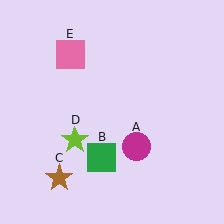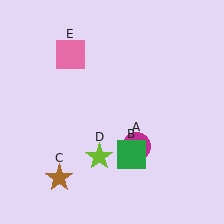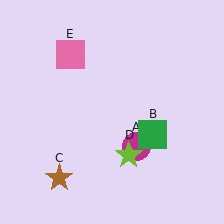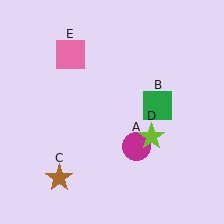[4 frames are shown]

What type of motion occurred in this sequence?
The green square (object B), lime star (object D) rotated counterclockwise around the center of the scene.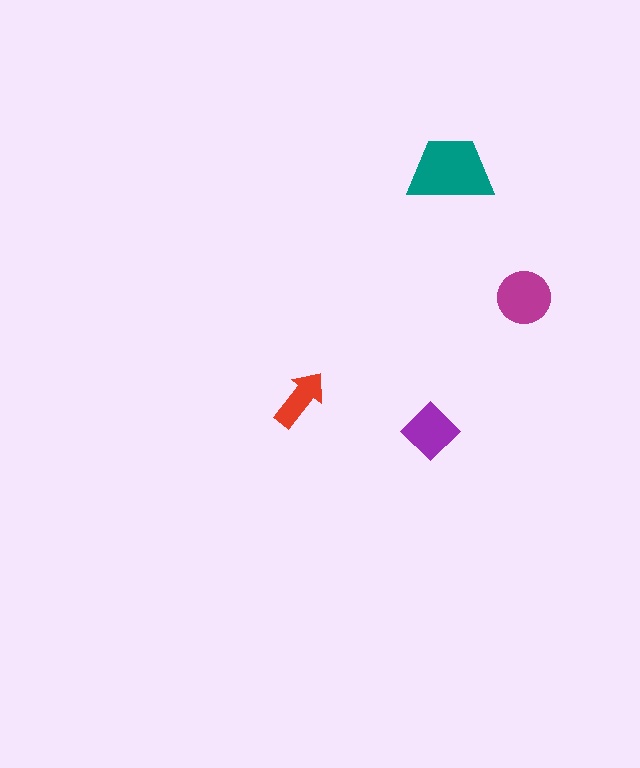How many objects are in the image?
There are 4 objects in the image.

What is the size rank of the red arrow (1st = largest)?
4th.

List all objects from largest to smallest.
The teal trapezoid, the magenta circle, the purple diamond, the red arrow.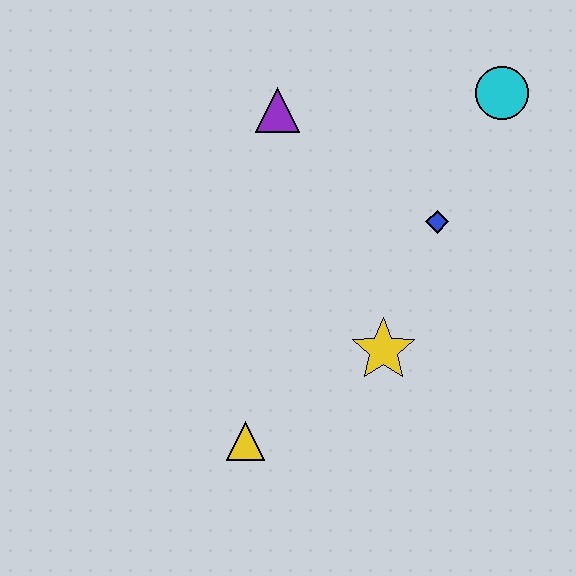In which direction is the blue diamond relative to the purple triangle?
The blue diamond is to the right of the purple triangle.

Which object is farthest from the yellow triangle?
The cyan circle is farthest from the yellow triangle.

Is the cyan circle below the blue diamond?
No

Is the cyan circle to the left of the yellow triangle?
No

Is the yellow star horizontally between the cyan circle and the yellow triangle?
Yes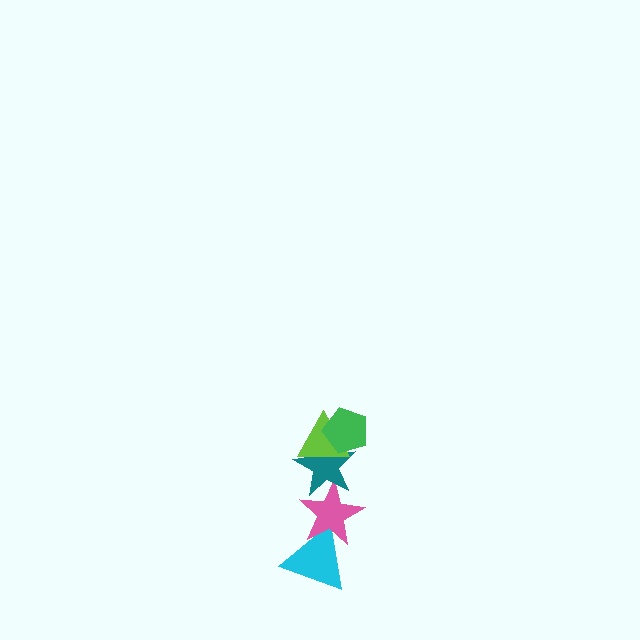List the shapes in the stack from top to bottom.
From top to bottom: the green pentagon, the lime triangle, the teal star, the pink star, the cyan triangle.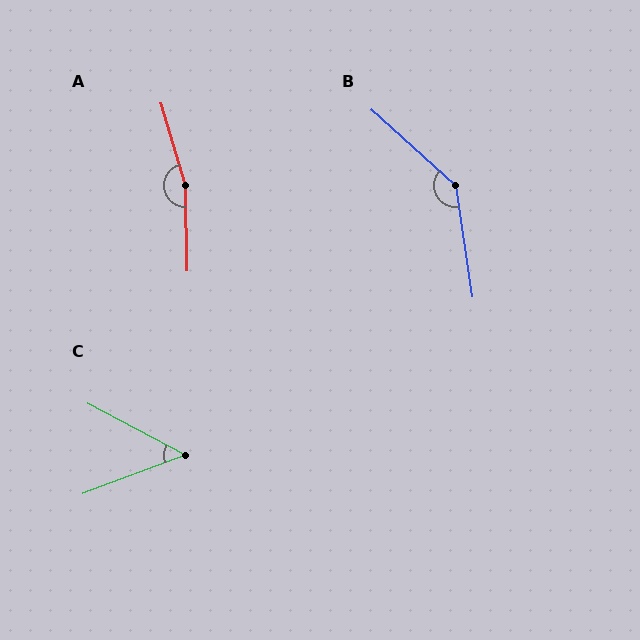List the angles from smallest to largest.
C (49°), B (141°), A (164°).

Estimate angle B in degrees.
Approximately 141 degrees.